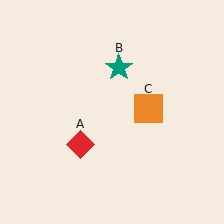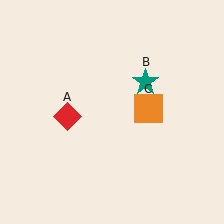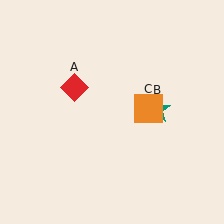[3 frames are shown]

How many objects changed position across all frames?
2 objects changed position: red diamond (object A), teal star (object B).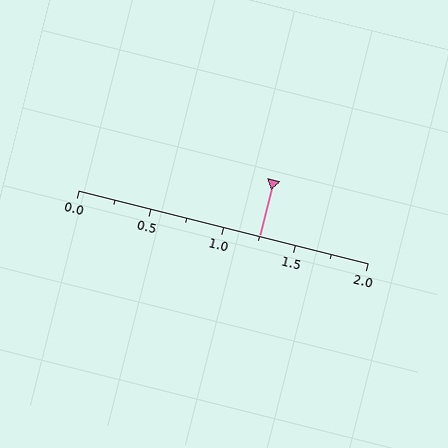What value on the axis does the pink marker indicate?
The marker indicates approximately 1.25.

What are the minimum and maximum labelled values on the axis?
The axis runs from 0.0 to 2.0.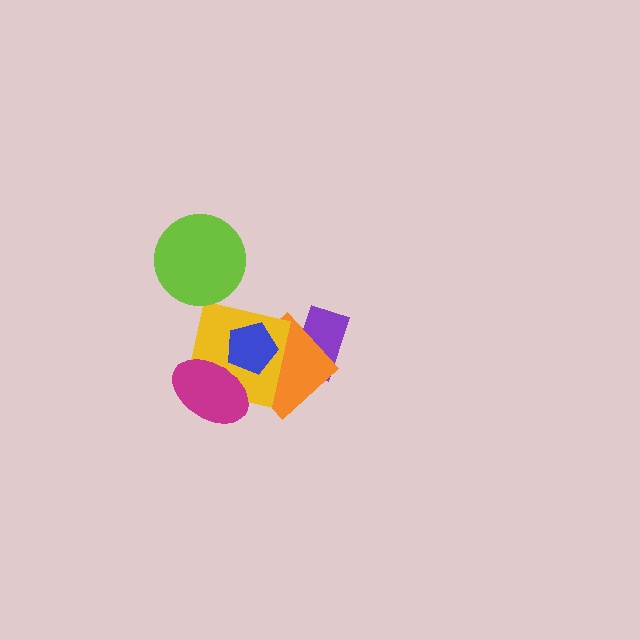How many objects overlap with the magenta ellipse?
2 objects overlap with the magenta ellipse.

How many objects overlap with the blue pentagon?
3 objects overlap with the blue pentagon.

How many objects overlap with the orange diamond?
3 objects overlap with the orange diamond.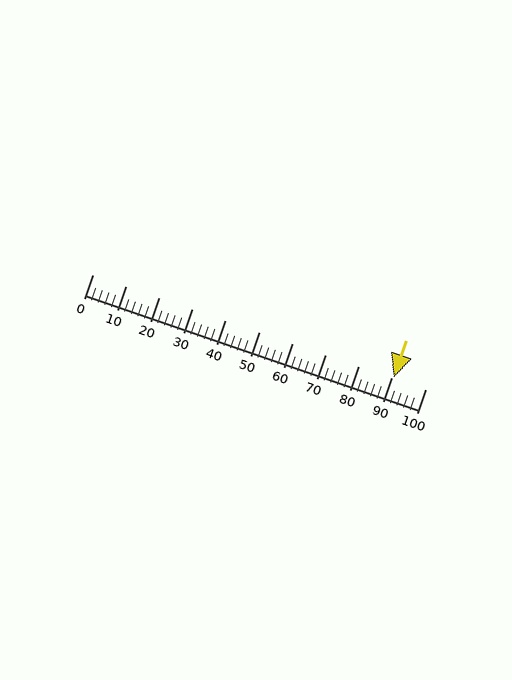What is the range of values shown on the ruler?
The ruler shows values from 0 to 100.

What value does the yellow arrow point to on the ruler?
The yellow arrow points to approximately 90.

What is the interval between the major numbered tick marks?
The major tick marks are spaced 10 units apart.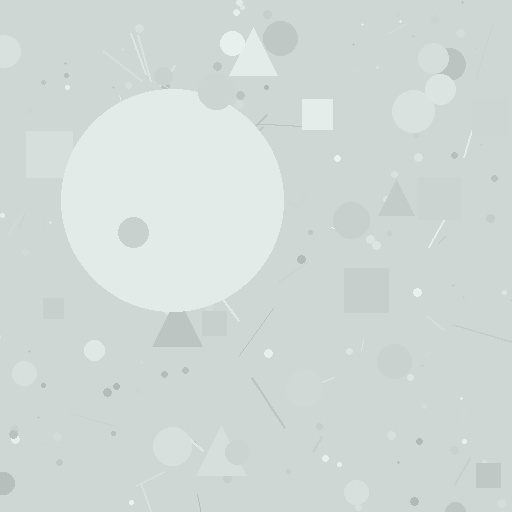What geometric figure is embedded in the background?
A circle is embedded in the background.